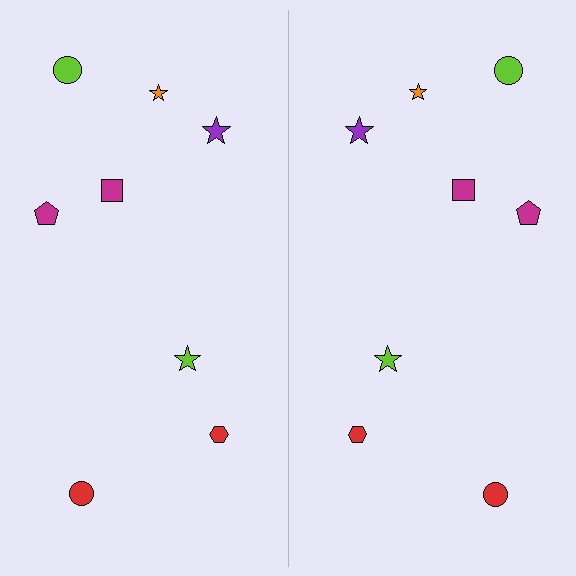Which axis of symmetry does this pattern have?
The pattern has a vertical axis of symmetry running through the center of the image.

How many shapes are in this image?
There are 16 shapes in this image.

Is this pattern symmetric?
Yes, this pattern has bilateral (reflection) symmetry.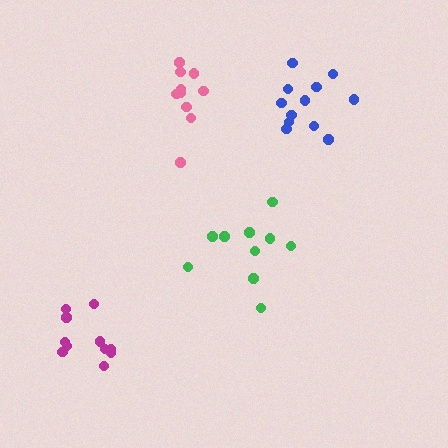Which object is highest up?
The pink cluster is topmost.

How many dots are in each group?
Group 1: 10 dots, Group 2: 11 dots, Group 3: 10 dots, Group 4: 12 dots (43 total).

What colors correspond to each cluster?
The clusters are colored: green, magenta, pink, blue.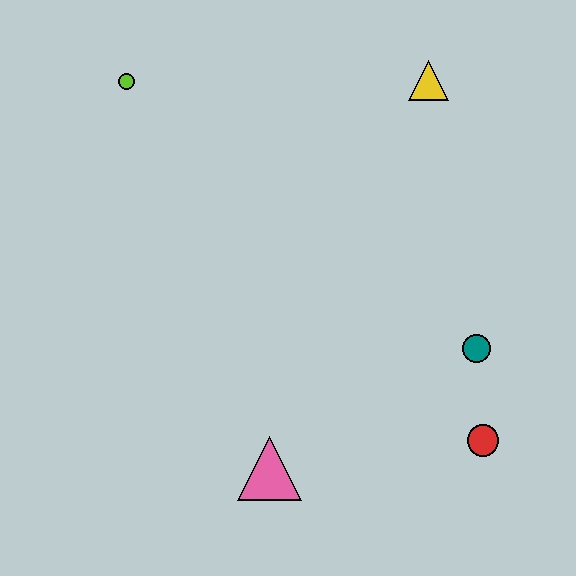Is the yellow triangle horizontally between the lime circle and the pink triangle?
No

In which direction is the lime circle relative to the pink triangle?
The lime circle is above the pink triangle.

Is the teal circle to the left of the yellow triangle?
No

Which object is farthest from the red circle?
The lime circle is farthest from the red circle.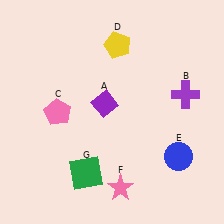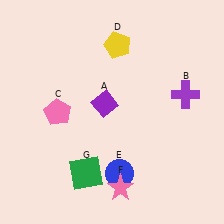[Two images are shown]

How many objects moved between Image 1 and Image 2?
1 object moved between the two images.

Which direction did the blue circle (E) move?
The blue circle (E) moved left.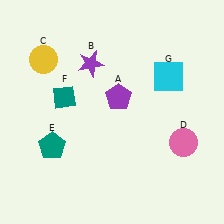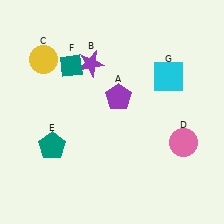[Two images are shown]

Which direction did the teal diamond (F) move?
The teal diamond (F) moved up.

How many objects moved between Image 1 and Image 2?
1 object moved between the two images.